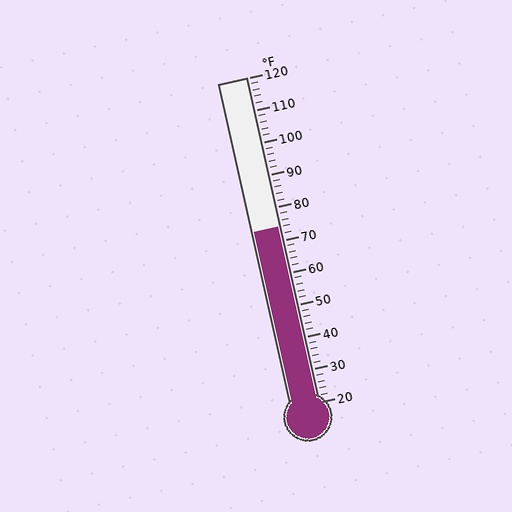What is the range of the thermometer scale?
The thermometer scale ranges from 20°F to 120°F.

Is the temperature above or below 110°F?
The temperature is below 110°F.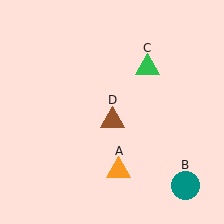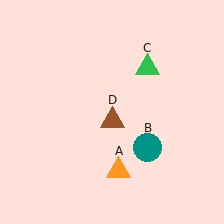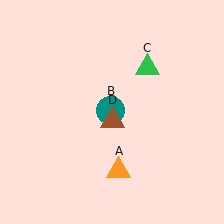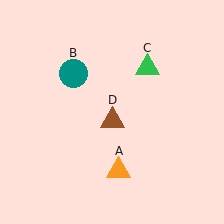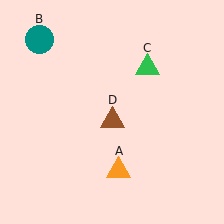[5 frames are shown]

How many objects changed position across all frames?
1 object changed position: teal circle (object B).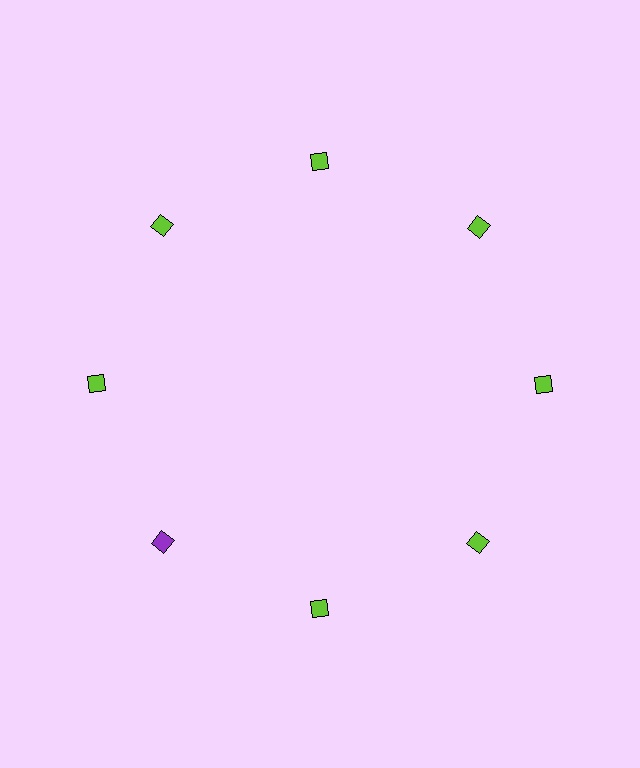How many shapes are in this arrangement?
There are 8 shapes arranged in a ring pattern.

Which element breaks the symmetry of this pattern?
The purple diamond at roughly the 8 o'clock position breaks the symmetry. All other shapes are lime diamonds.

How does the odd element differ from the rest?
It has a different color: purple instead of lime.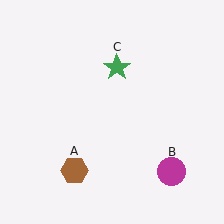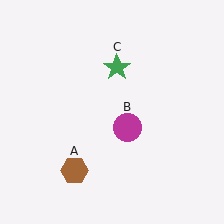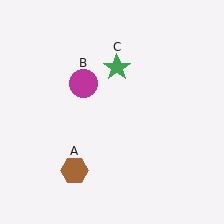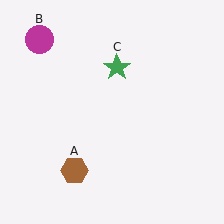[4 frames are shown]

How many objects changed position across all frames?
1 object changed position: magenta circle (object B).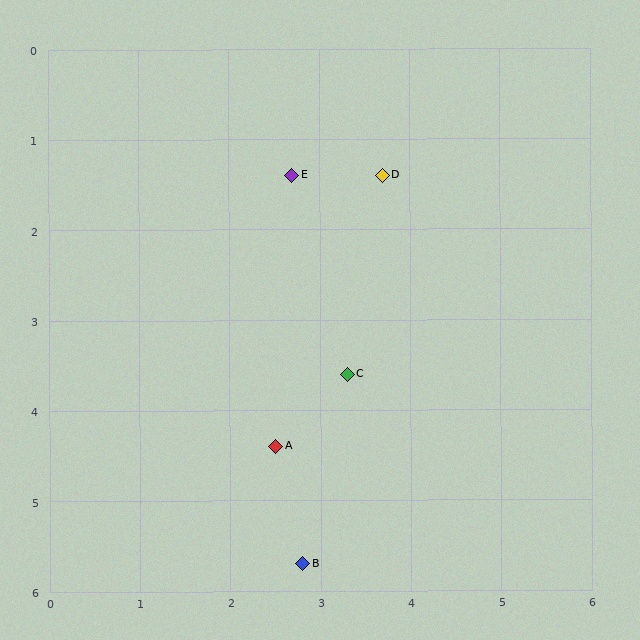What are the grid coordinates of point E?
Point E is at approximately (2.7, 1.4).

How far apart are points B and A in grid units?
Points B and A are about 1.3 grid units apart.